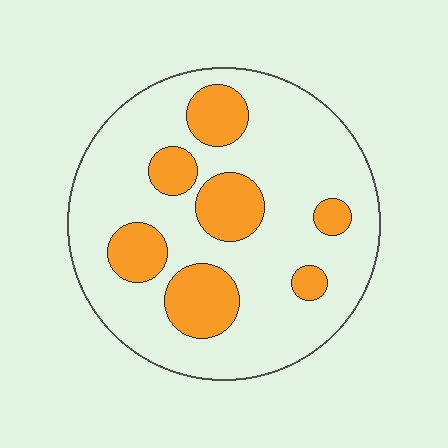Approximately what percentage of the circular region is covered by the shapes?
Approximately 25%.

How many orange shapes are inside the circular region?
7.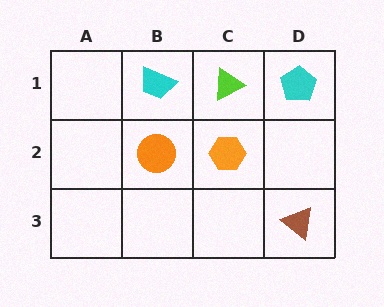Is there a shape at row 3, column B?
No, that cell is empty.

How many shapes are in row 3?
1 shape.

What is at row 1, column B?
A cyan trapezoid.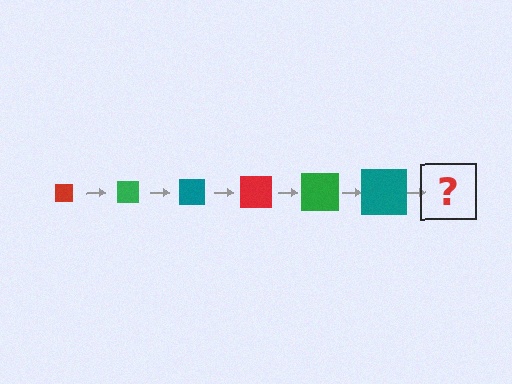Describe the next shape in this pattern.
It should be a red square, larger than the previous one.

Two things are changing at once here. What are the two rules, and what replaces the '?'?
The two rules are that the square grows larger each step and the color cycles through red, green, and teal. The '?' should be a red square, larger than the previous one.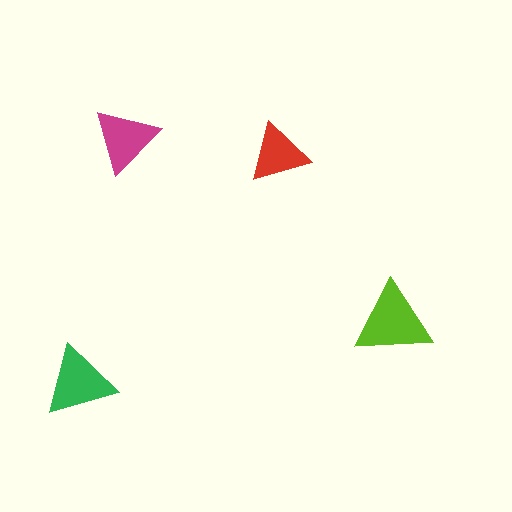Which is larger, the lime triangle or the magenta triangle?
The lime one.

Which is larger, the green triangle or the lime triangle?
The lime one.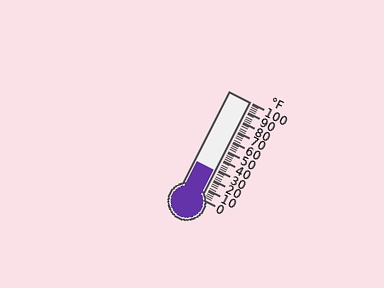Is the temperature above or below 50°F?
The temperature is below 50°F.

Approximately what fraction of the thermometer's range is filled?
The thermometer is filled to approximately 30% of its range.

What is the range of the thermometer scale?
The thermometer scale ranges from 0°F to 100°F.